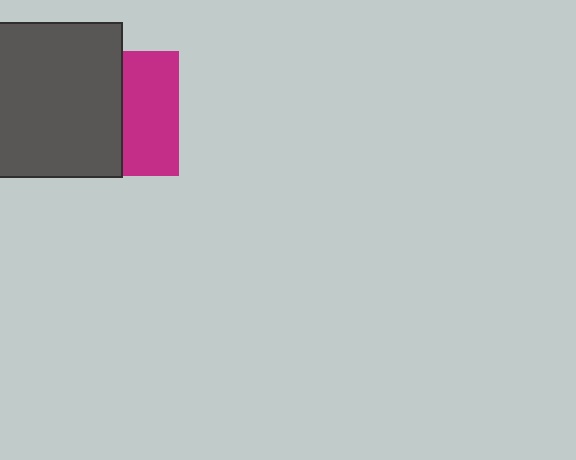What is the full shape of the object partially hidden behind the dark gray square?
The partially hidden object is a magenta square.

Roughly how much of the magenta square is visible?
A small part of it is visible (roughly 44%).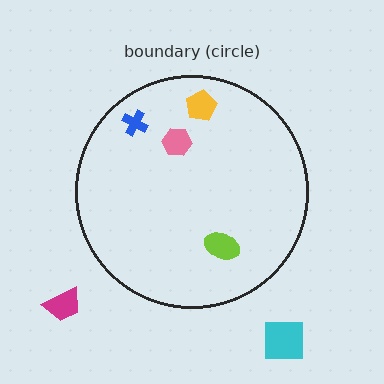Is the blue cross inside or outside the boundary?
Inside.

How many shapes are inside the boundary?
4 inside, 2 outside.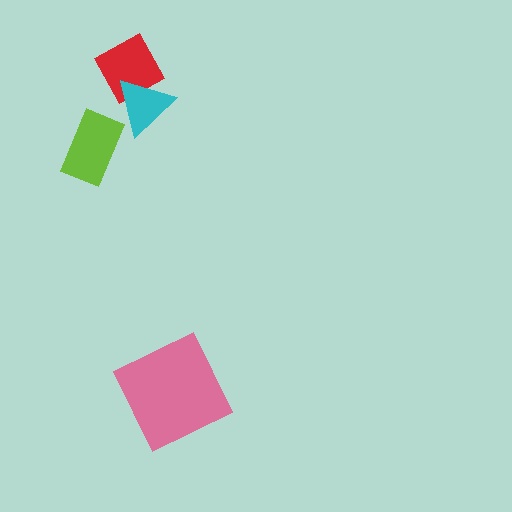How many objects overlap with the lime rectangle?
0 objects overlap with the lime rectangle.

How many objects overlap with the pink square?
0 objects overlap with the pink square.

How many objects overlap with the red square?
1 object overlaps with the red square.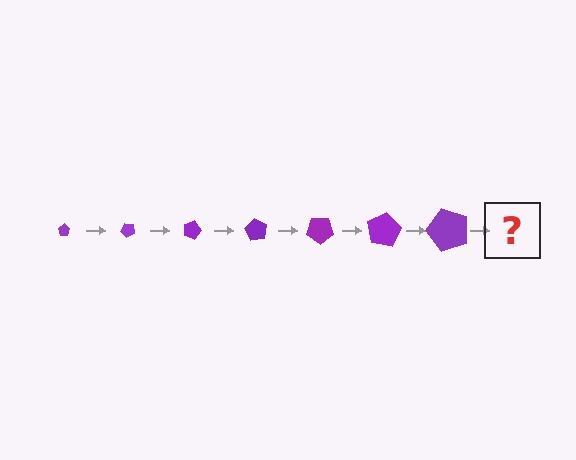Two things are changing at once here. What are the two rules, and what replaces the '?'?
The two rules are that the pentagon grows larger each step and it rotates 45 degrees each step. The '?' should be a pentagon, larger than the previous one and rotated 315 degrees from the start.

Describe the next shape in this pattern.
It should be a pentagon, larger than the previous one and rotated 315 degrees from the start.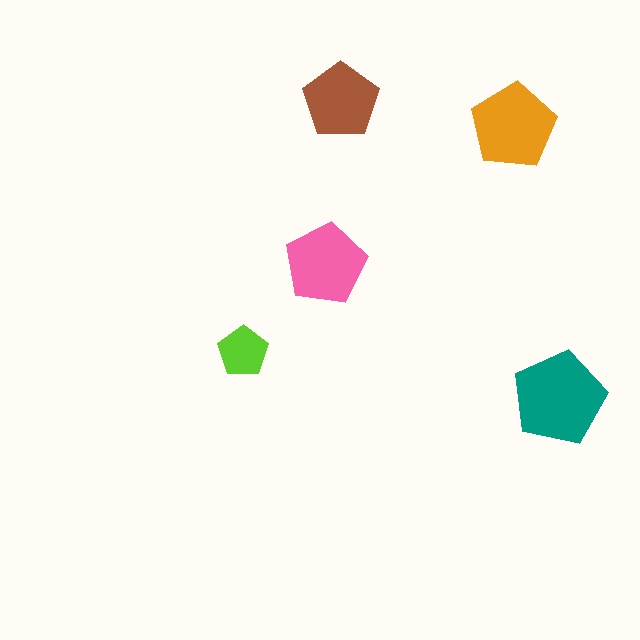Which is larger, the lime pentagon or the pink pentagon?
The pink one.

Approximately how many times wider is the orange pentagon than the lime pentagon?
About 1.5 times wider.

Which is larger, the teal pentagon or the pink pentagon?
The teal one.